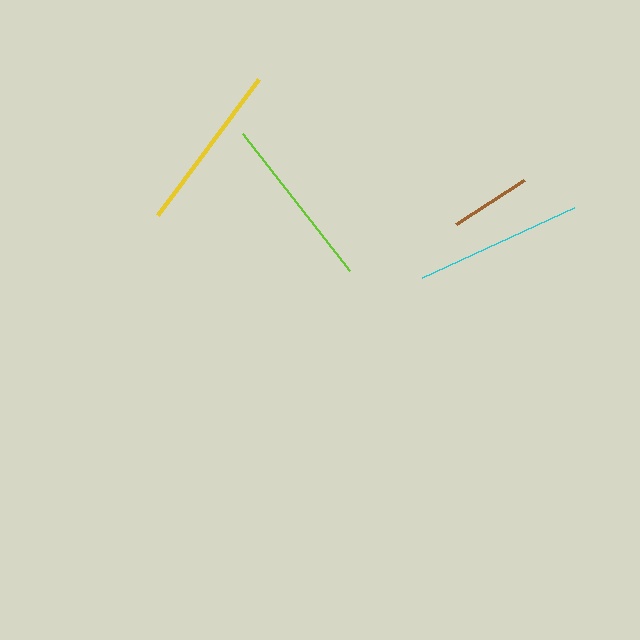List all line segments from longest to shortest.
From longest to shortest: lime, yellow, cyan, brown.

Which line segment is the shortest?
The brown line is the shortest at approximately 81 pixels.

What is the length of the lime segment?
The lime segment is approximately 174 pixels long.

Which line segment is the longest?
The lime line is the longest at approximately 174 pixels.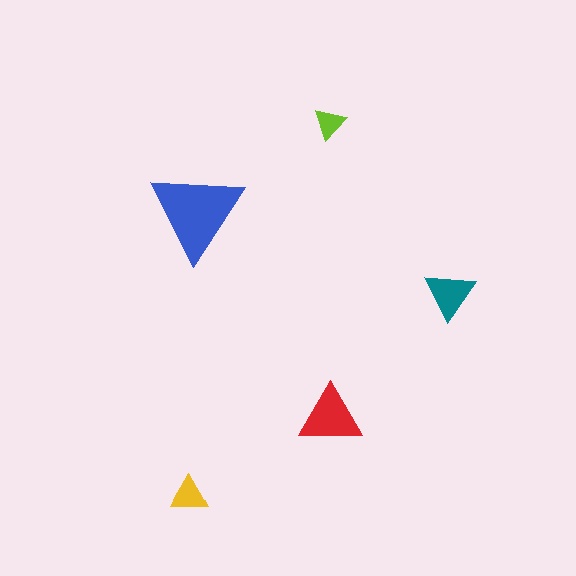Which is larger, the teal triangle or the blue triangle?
The blue one.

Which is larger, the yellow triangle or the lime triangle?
The yellow one.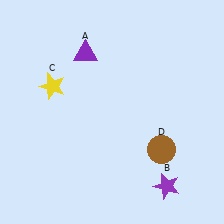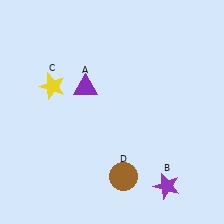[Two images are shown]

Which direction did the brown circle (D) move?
The brown circle (D) moved left.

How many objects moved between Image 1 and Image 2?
2 objects moved between the two images.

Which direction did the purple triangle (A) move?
The purple triangle (A) moved down.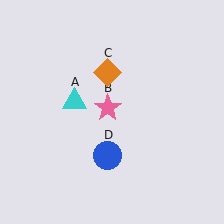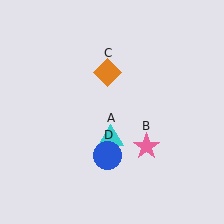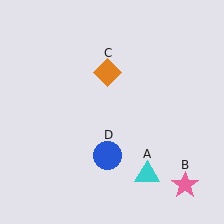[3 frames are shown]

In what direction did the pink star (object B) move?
The pink star (object B) moved down and to the right.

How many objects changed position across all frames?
2 objects changed position: cyan triangle (object A), pink star (object B).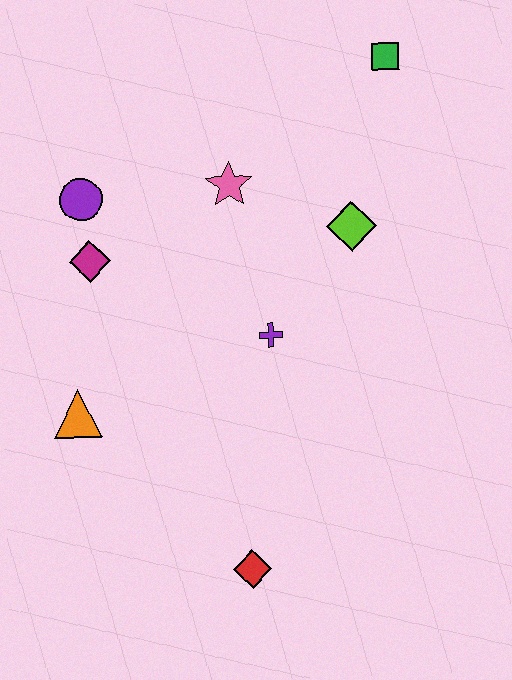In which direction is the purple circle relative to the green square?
The purple circle is to the left of the green square.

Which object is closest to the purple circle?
The magenta diamond is closest to the purple circle.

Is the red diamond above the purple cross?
No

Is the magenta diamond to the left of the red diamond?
Yes